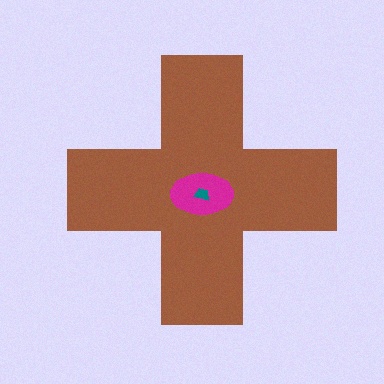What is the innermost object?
The teal trapezoid.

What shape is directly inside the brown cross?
The magenta ellipse.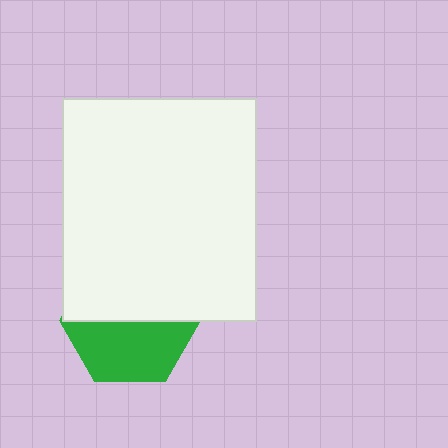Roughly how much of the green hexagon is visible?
About half of it is visible (roughly 49%).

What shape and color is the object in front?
The object in front is a white rectangle.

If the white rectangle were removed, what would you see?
You would see the complete green hexagon.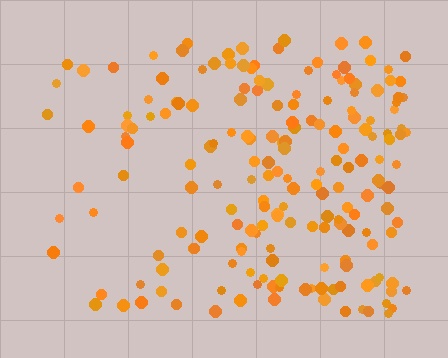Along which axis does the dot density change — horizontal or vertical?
Horizontal.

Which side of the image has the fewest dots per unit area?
The left.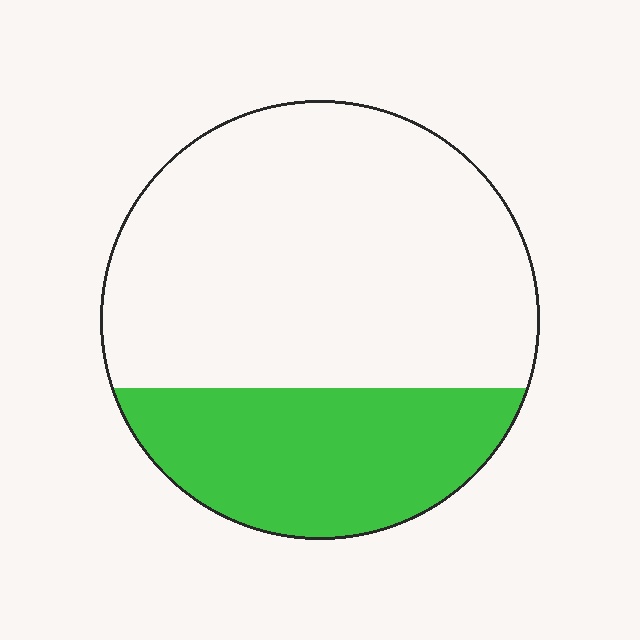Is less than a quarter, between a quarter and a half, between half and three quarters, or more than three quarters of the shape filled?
Between a quarter and a half.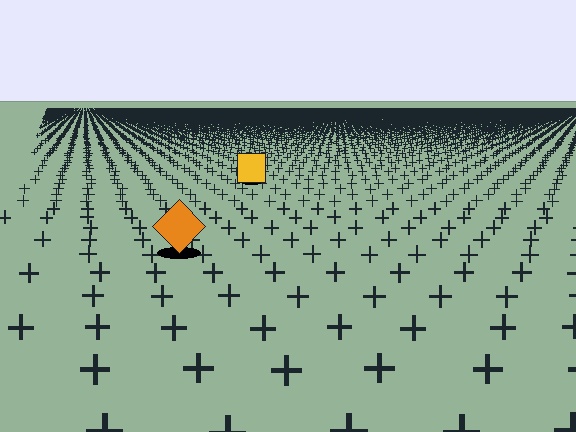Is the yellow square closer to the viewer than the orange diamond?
No. The orange diamond is closer — you can tell from the texture gradient: the ground texture is coarser near it.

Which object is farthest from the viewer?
The yellow square is farthest from the viewer. It appears smaller and the ground texture around it is denser.